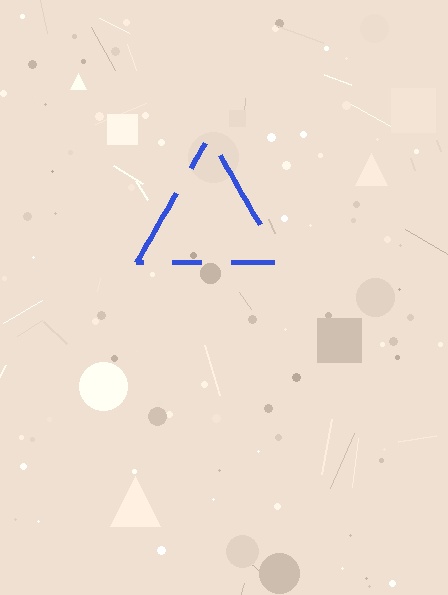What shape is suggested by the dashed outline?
The dashed outline suggests a triangle.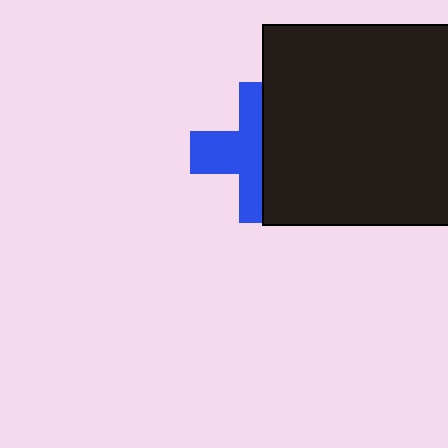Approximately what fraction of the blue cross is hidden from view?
Roughly 49% of the blue cross is hidden behind the black square.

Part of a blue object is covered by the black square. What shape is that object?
It is a cross.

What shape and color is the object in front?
The object in front is a black square.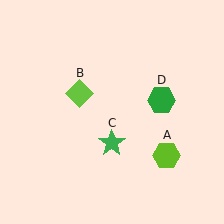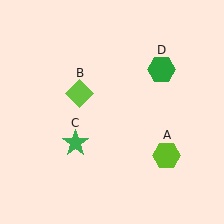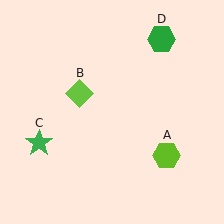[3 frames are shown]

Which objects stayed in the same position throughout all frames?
Lime hexagon (object A) and lime diamond (object B) remained stationary.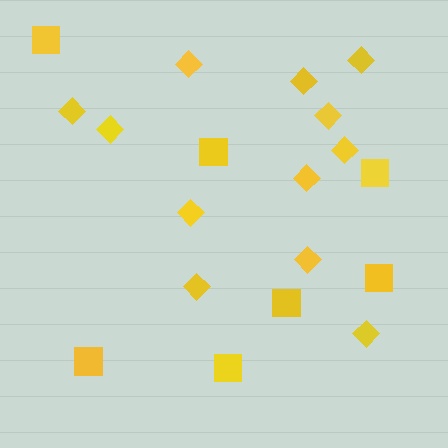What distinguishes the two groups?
There are 2 groups: one group of diamonds (12) and one group of squares (7).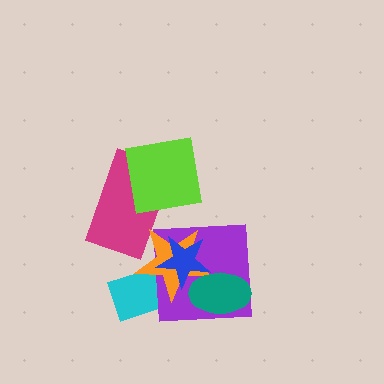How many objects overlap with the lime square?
1 object overlaps with the lime square.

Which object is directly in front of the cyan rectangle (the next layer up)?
The purple square is directly in front of the cyan rectangle.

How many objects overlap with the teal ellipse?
3 objects overlap with the teal ellipse.